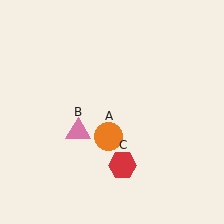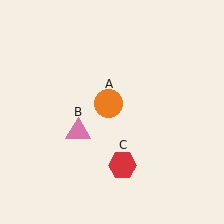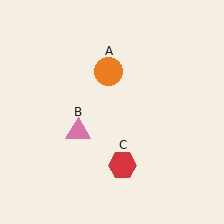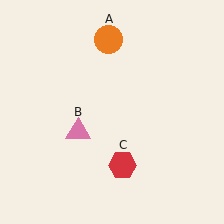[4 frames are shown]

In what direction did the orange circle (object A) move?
The orange circle (object A) moved up.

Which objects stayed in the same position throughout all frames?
Pink triangle (object B) and red hexagon (object C) remained stationary.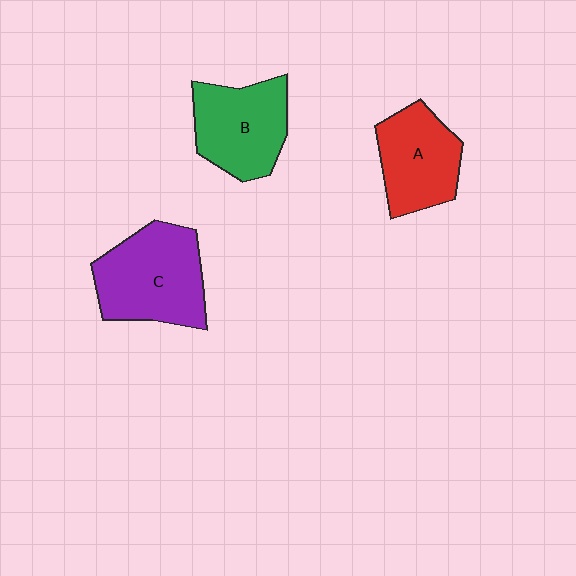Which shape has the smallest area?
Shape A (red).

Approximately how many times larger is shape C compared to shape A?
Approximately 1.3 times.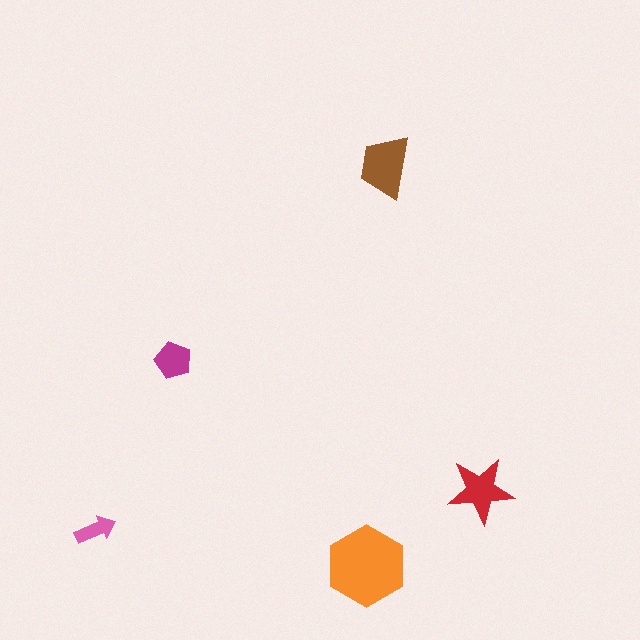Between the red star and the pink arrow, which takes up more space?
The red star.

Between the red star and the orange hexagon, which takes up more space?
The orange hexagon.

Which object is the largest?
The orange hexagon.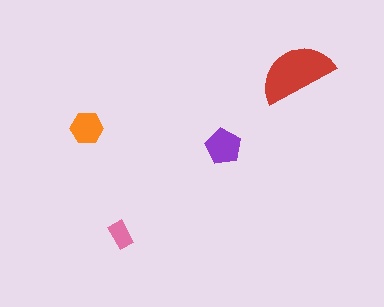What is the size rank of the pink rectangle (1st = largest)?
4th.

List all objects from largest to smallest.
The red semicircle, the purple pentagon, the orange hexagon, the pink rectangle.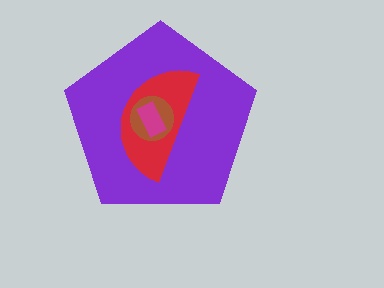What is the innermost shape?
The magenta rectangle.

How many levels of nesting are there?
4.